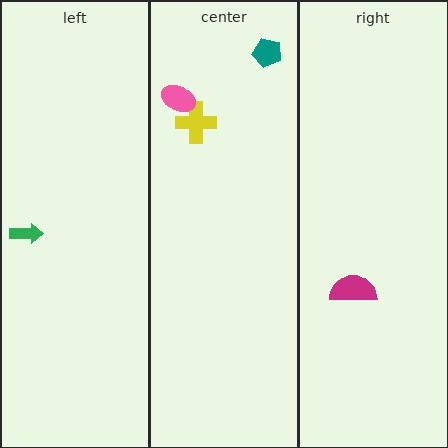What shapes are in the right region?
The magenta semicircle.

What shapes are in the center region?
The teal pentagon, the yellow cross, the pink ellipse.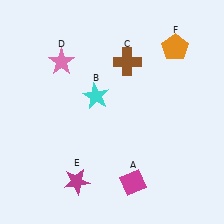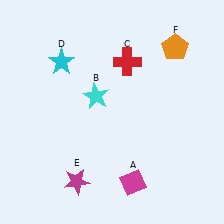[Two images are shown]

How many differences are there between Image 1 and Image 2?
There are 2 differences between the two images.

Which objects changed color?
C changed from brown to red. D changed from pink to cyan.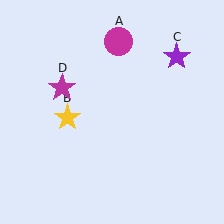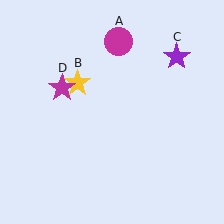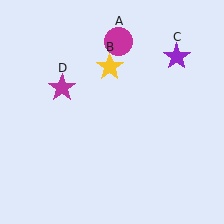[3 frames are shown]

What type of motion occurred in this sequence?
The yellow star (object B) rotated clockwise around the center of the scene.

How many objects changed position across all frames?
1 object changed position: yellow star (object B).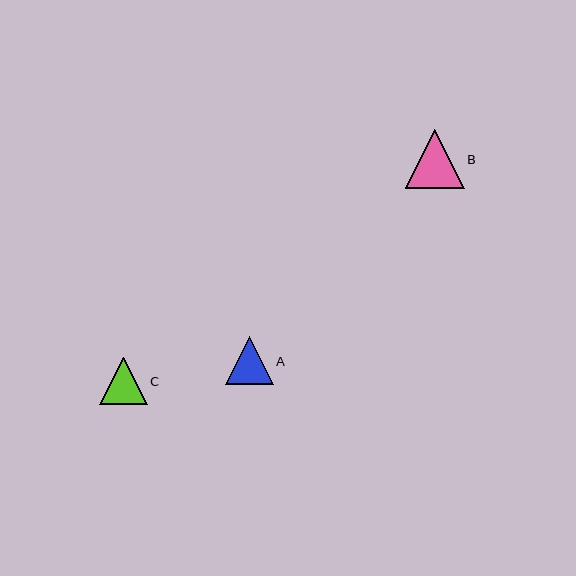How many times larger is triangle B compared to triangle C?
Triangle B is approximately 1.2 times the size of triangle C.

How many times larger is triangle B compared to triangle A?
Triangle B is approximately 1.2 times the size of triangle A.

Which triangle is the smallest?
Triangle C is the smallest with a size of approximately 47 pixels.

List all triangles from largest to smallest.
From largest to smallest: B, A, C.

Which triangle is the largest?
Triangle B is the largest with a size of approximately 59 pixels.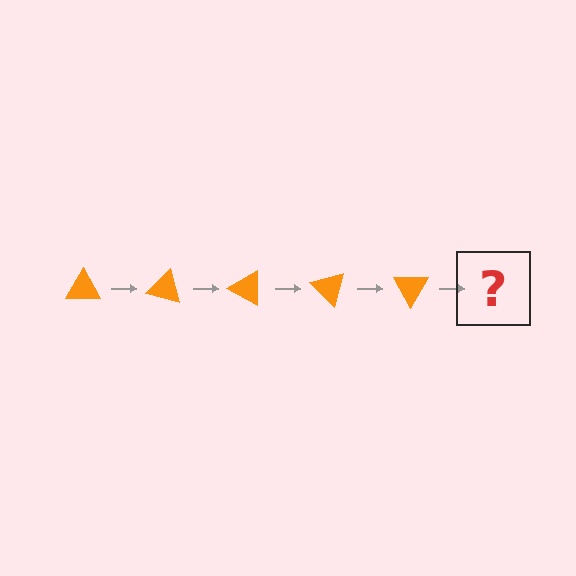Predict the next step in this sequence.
The next step is an orange triangle rotated 75 degrees.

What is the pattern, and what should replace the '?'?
The pattern is that the triangle rotates 15 degrees each step. The '?' should be an orange triangle rotated 75 degrees.